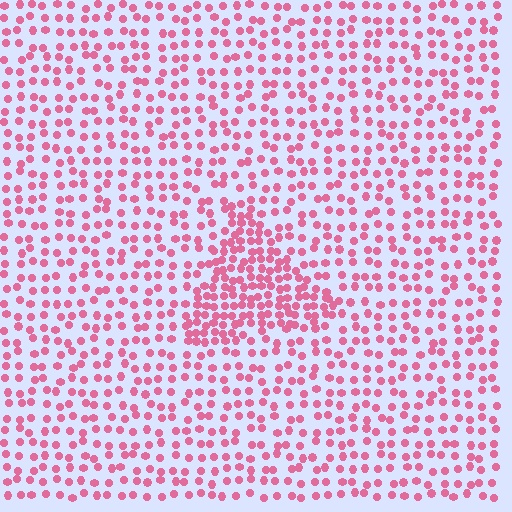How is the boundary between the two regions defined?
The boundary is defined by a change in element density (approximately 2.0x ratio). All elements are the same color, size, and shape.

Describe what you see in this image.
The image contains small pink elements arranged at two different densities. A triangle-shaped region is visible where the elements are more densely packed than the surrounding area.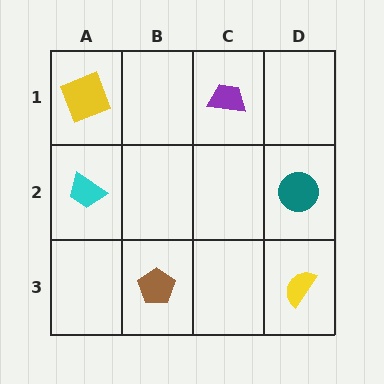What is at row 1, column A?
A yellow square.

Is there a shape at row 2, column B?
No, that cell is empty.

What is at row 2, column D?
A teal circle.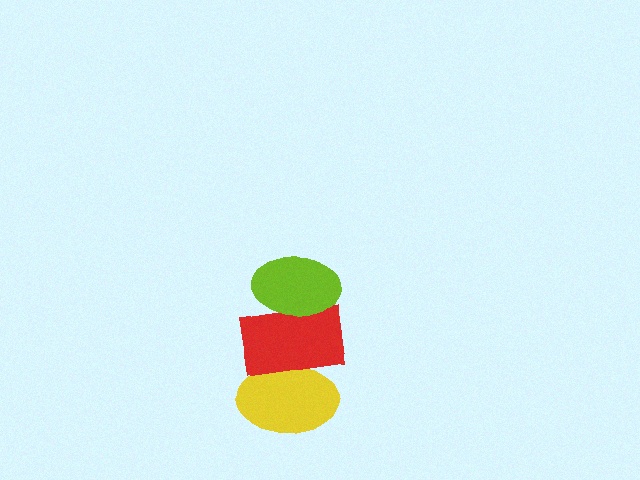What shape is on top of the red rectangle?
The lime ellipse is on top of the red rectangle.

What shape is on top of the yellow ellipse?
The red rectangle is on top of the yellow ellipse.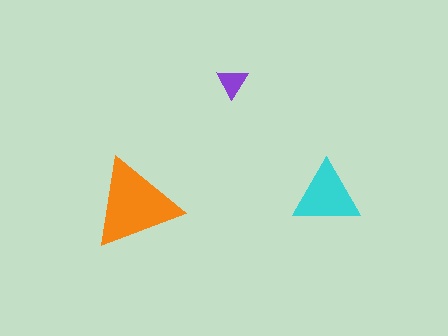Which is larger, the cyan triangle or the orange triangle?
The orange one.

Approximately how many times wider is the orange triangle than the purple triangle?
About 3 times wider.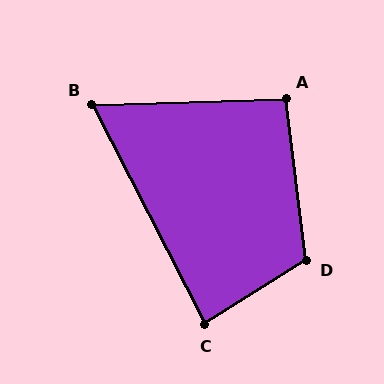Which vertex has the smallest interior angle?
B, at approximately 65 degrees.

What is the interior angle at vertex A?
Approximately 95 degrees (obtuse).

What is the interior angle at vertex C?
Approximately 85 degrees (acute).